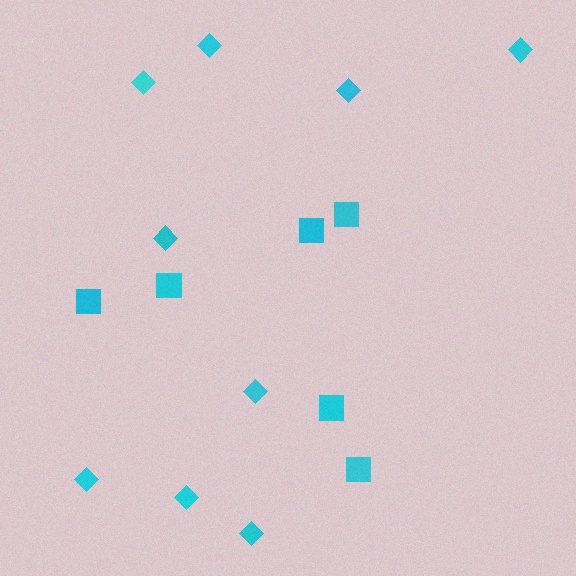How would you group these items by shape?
There are 2 groups: one group of diamonds (9) and one group of squares (6).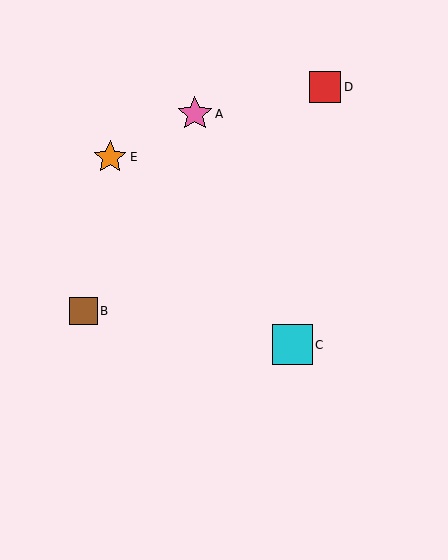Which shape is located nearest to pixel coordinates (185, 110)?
The pink star (labeled A) at (195, 114) is nearest to that location.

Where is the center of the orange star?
The center of the orange star is at (110, 157).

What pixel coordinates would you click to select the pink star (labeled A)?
Click at (195, 114) to select the pink star A.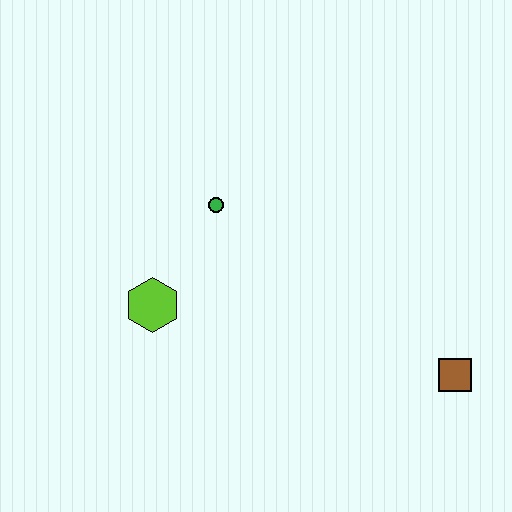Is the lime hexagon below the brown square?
No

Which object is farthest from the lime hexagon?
The brown square is farthest from the lime hexagon.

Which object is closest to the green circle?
The lime hexagon is closest to the green circle.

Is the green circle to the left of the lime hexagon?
No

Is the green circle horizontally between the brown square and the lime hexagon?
Yes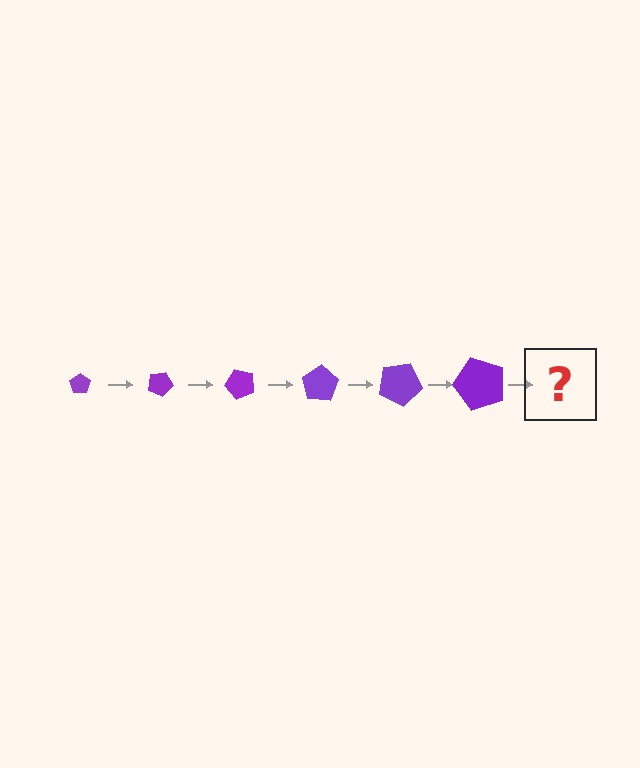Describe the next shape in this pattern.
It should be a pentagon, larger than the previous one and rotated 150 degrees from the start.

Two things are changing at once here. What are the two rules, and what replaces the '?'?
The two rules are that the pentagon grows larger each step and it rotates 25 degrees each step. The '?' should be a pentagon, larger than the previous one and rotated 150 degrees from the start.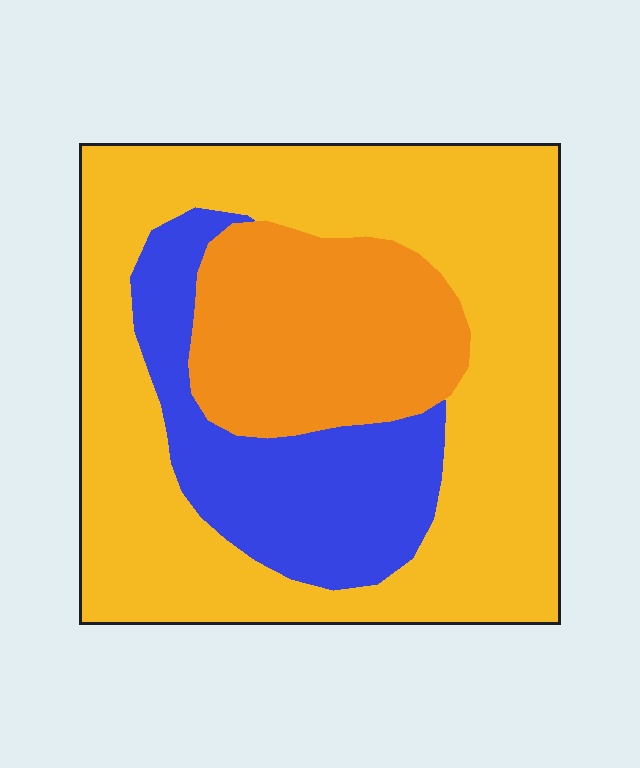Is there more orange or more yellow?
Yellow.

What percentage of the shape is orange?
Orange covers 21% of the shape.